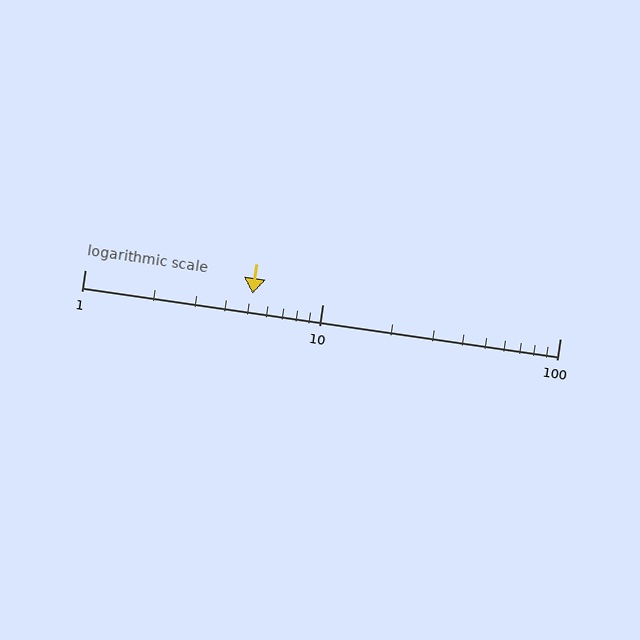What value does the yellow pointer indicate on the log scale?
The pointer indicates approximately 5.1.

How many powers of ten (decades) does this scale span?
The scale spans 2 decades, from 1 to 100.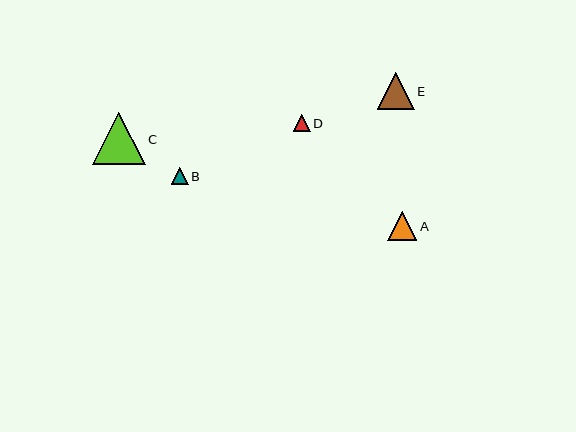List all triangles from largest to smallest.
From largest to smallest: C, E, A, D, B.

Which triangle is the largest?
Triangle C is the largest with a size of approximately 52 pixels.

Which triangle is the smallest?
Triangle B is the smallest with a size of approximately 17 pixels.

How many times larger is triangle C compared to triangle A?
Triangle C is approximately 1.8 times the size of triangle A.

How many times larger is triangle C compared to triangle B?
Triangle C is approximately 3.1 times the size of triangle B.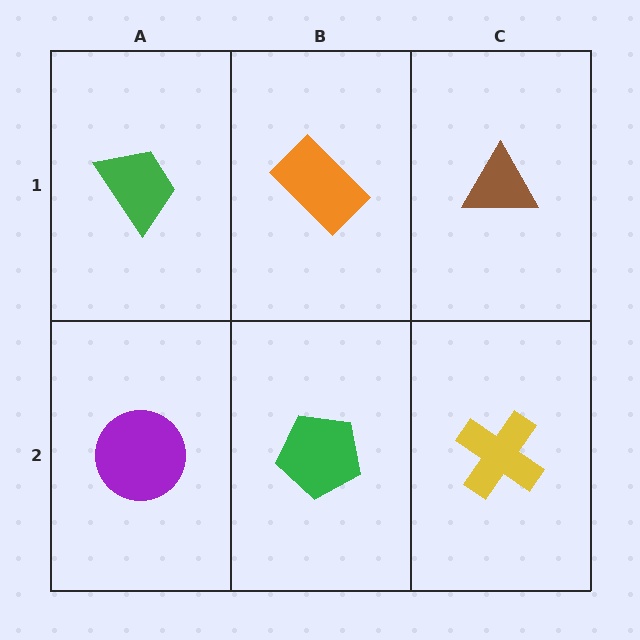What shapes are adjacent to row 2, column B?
An orange rectangle (row 1, column B), a purple circle (row 2, column A), a yellow cross (row 2, column C).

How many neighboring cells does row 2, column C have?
2.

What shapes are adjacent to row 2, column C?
A brown triangle (row 1, column C), a green pentagon (row 2, column B).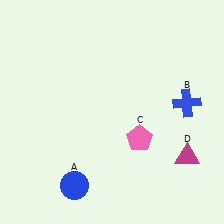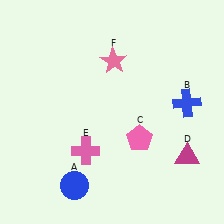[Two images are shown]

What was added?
A pink cross (E), a pink star (F) were added in Image 2.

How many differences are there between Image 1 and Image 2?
There are 2 differences between the two images.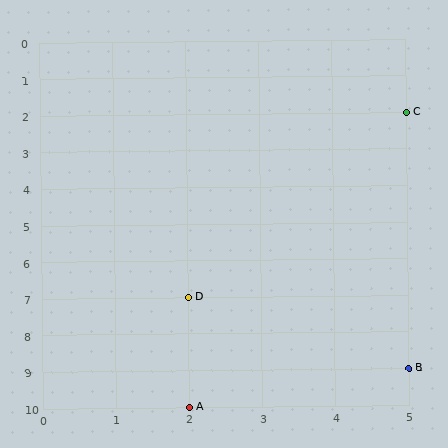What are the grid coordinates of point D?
Point D is at grid coordinates (2, 7).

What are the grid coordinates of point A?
Point A is at grid coordinates (2, 10).